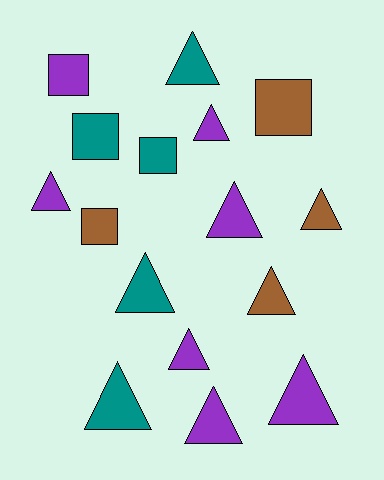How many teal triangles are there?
There are 3 teal triangles.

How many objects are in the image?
There are 16 objects.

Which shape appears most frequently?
Triangle, with 11 objects.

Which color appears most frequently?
Purple, with 7 objects.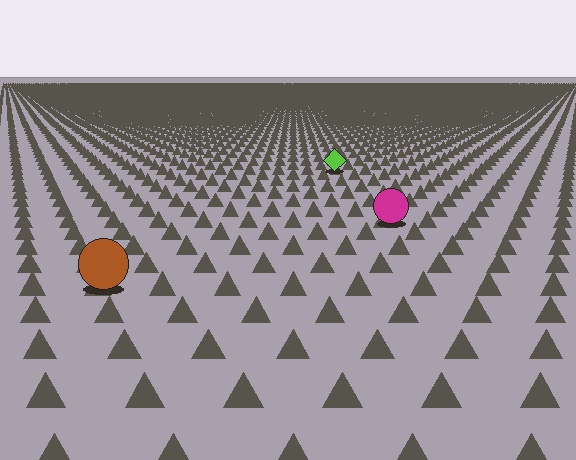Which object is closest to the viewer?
The brown circle is closest. The texture marks near it are larger and more spread out.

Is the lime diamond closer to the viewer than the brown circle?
No. The brown circle is closer — you can tell from the texture gradient: the ground texture is coarser near it.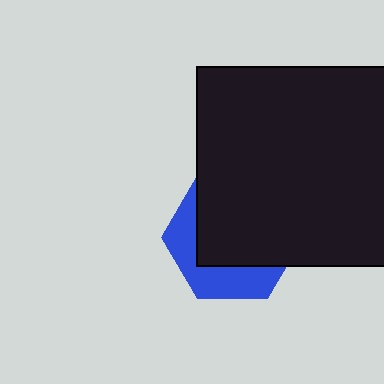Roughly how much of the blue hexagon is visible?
A small part of it is visible (roughly 35%).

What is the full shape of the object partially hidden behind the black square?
The partially hidden object is a blue hexagon.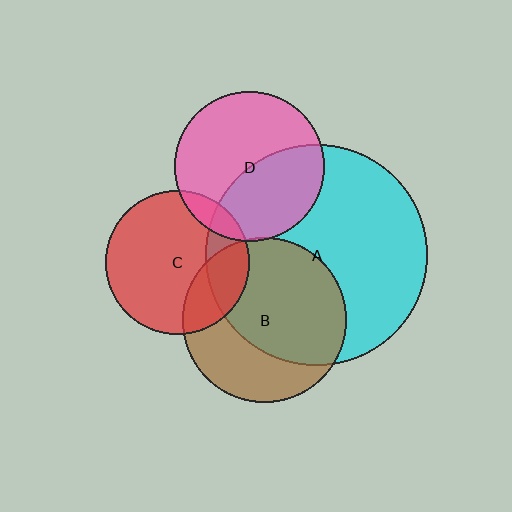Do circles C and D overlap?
Yes.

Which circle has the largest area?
Circle A (cyan).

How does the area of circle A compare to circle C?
Approximately 2.4 times.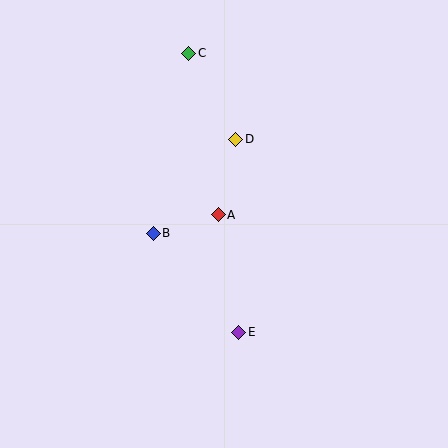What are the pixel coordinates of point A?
Point A is at (218, 215).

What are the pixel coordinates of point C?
Point C is at (189, 53).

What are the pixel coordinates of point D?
Point D is at (236, 139).